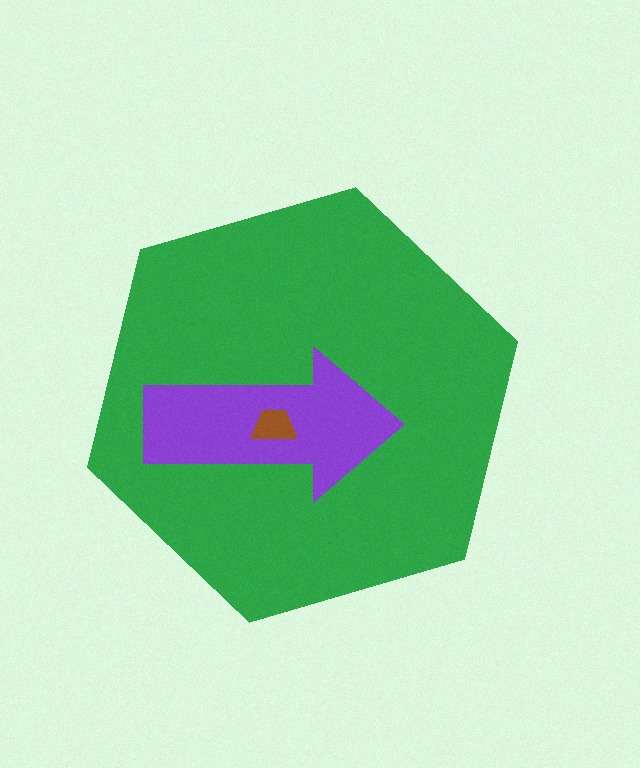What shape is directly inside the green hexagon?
The purple arrow.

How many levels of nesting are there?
3.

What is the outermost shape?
The green hexagon.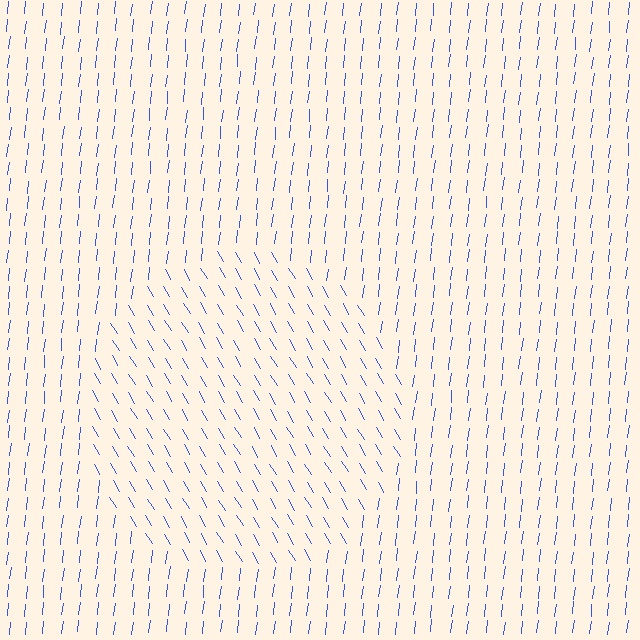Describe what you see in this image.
The image is filled with small blue line segments. A circle region in the image has lines oriented differently from the surrounding lines, creating a visible texture boundary.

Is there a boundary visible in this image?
Yes, there is a texture boundary formed by a change in line orientation.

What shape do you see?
I see a circle.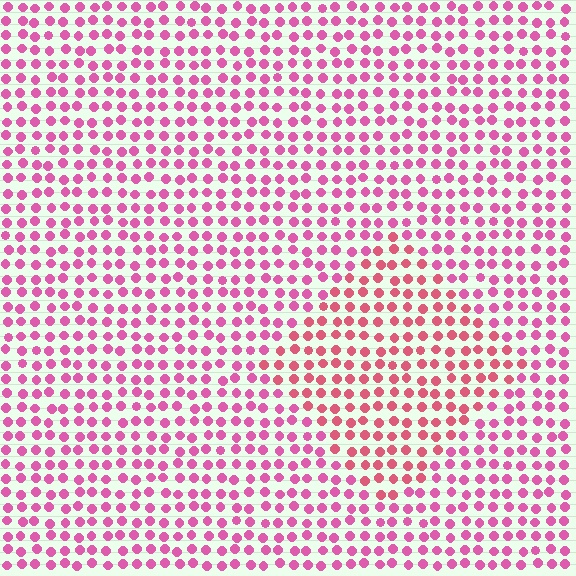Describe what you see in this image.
The image is filled with small pink elements in a uniform arrangement. A diamond-shaped region is visible where the elements are tinted to a slightly different hue, forming a subtle color boundary.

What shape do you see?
I see a diamond.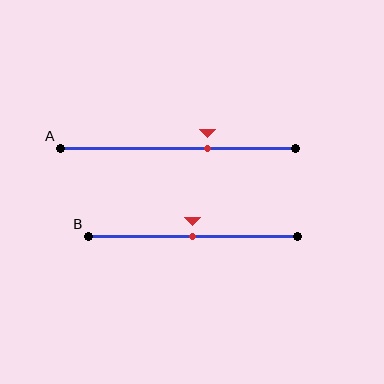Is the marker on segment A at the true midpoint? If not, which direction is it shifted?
No, the marker on segment A is shifted to the right by about 13% of the segment length.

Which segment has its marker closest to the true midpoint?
Segment B has its marker closest to the true midpoint.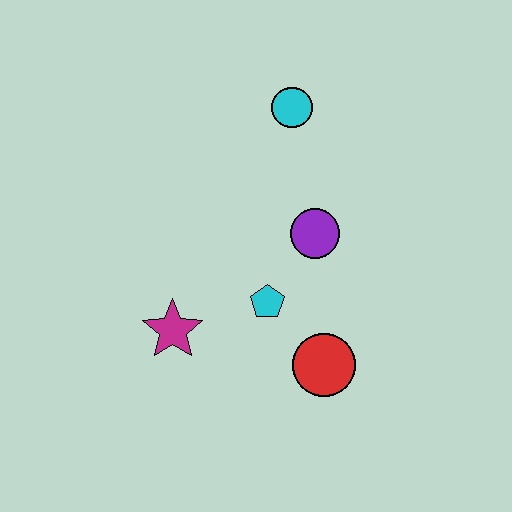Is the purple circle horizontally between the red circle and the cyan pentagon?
Yes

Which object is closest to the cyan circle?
The purple circle is closest to the cyan circle.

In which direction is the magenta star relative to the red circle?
The magenta star is to the left of the red circle.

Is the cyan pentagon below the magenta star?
No